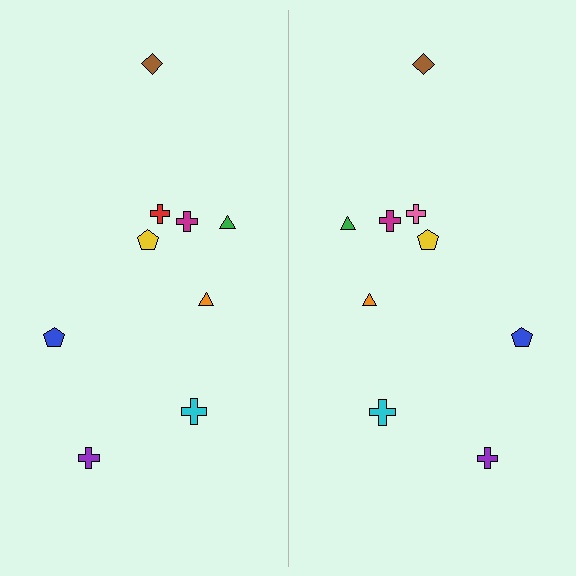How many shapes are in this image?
There are 18 shapes in this image.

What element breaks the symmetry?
The pink cross on the right side breaks the symmetry — its mirror counterpart is red.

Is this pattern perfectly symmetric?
No, the pattern is not perfectly symmetric. The pink cross on the right side breaks the symmetry — its mirror counterpart is red.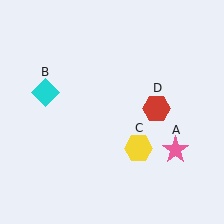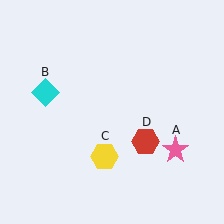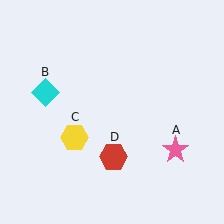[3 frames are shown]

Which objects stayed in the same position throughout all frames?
Pink star (object A) and cyan diamond (object B) remained stationary.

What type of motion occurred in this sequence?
The yellow hexagon (object C), red hexagon (object D) rotated clockwise around the center of the scene.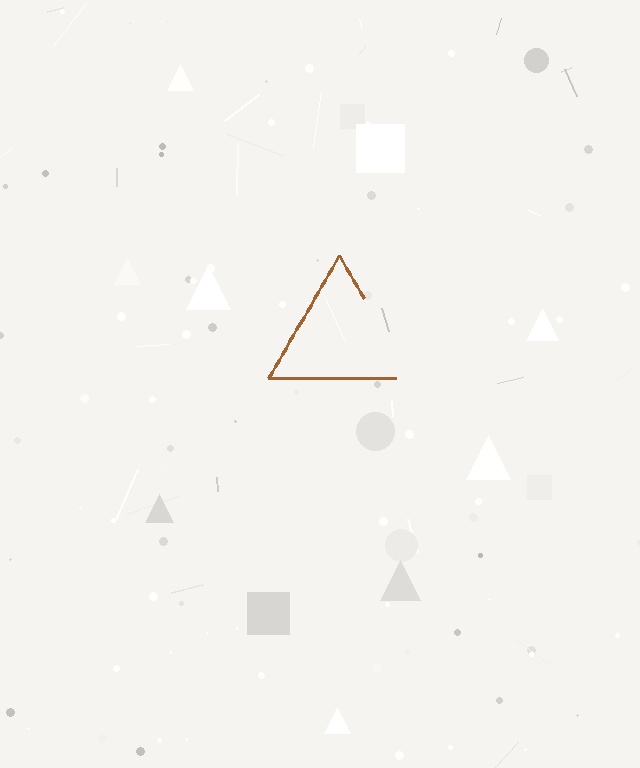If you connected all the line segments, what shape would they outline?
They would outline a triangle.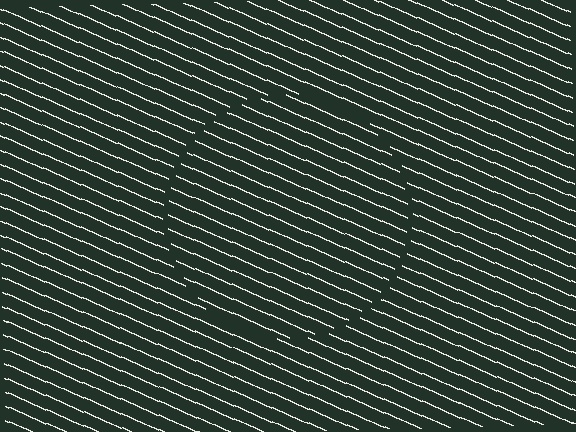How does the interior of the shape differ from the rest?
The interior of the shape contains the same grating, shifted by half a period — the contour is defined by the phase discontinuity where line-ends from the inner and outer gratings abut.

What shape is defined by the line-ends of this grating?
An illusory circle. The interior of the shape contains the same grating, shifted by half a period — the contour is defined by the phase discontinuity where line-ends from the inner and outer gratings abut.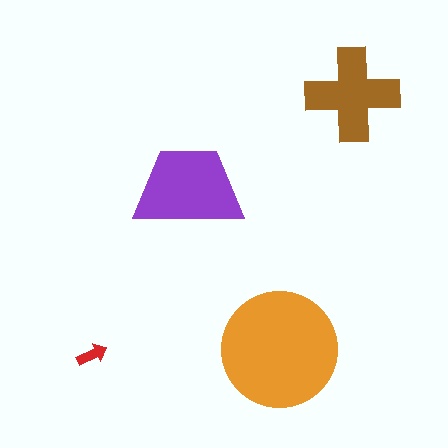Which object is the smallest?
The red arrow.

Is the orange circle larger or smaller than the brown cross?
Larger.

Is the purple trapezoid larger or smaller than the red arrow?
Larger.